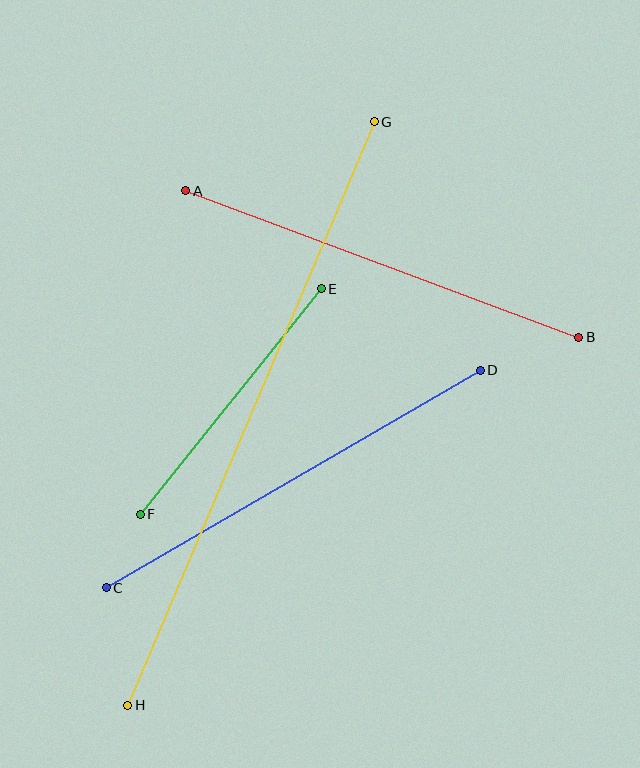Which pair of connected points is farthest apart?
Points G and H are farthest apart.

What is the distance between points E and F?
The distance is approximately 289 pixels.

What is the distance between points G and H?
The distance is approximately 633 pixels.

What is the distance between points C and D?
The distance is approximately 433 pixels.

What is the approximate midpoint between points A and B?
The midpoint is at approximately (382, 264) pixels.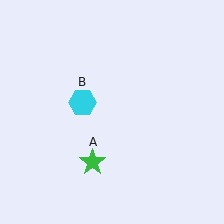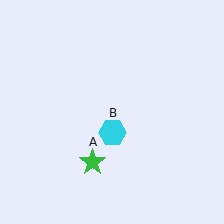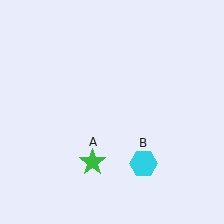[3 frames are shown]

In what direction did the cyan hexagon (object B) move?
The cyan hexagon (object B) moved down and to the right.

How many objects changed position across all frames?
1 object changed position: cyan hexagon (object B).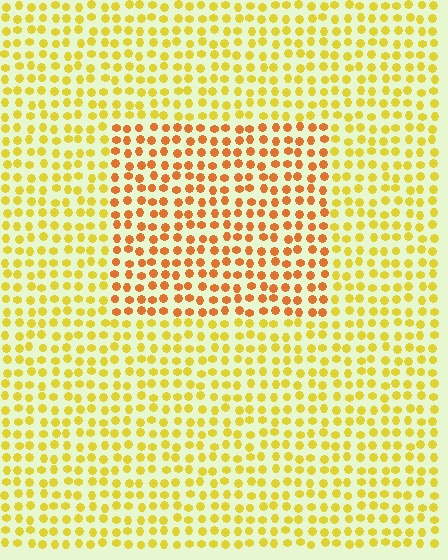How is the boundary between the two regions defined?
The boundary is defined purely by a slight shift in hue (about 34 degrees). Spacing, size, and orientation are identical on both sides.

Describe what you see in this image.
The image is filled with small yellow elements in a uniform arrangement. A rectangle-shaped region is visible where the elements are tinted to a slightly different hue, forming a subtle color boundary.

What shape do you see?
I see a rectangle.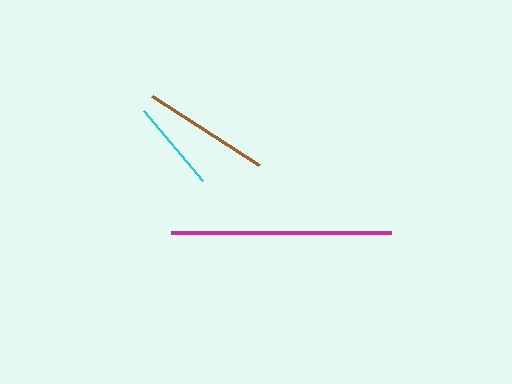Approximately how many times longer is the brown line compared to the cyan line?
The brown line is approximately 1.4 times the length of the cyan line.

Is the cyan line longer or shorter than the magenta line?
The magenta line is longer than the cyan line.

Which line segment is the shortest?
The cyan line is the shortest at approximately 92 pixels.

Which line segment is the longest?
The magenta line is the longest at approximately 221 pixels.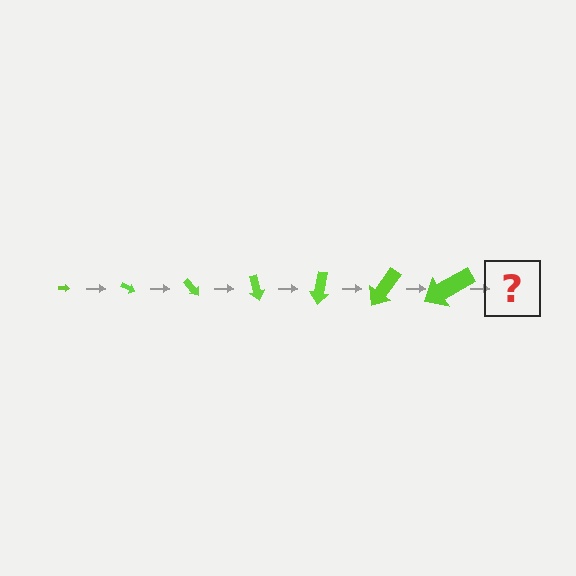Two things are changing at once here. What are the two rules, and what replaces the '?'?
The two rules are that the arrow grows larger each step and it rotates 25 degrees each step. The '?' should be an arrow, larger than the previous one and rotated 175 degrees from the start.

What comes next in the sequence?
The next element should be an arrow, larger than the previous one and rotated 175 degrees from the start.